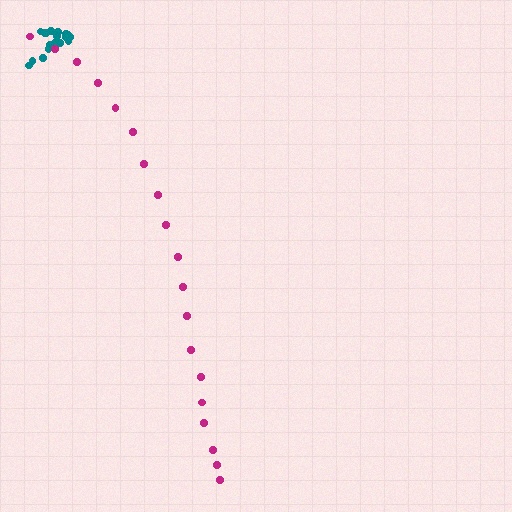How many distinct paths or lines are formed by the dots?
There are 2 distinct paths.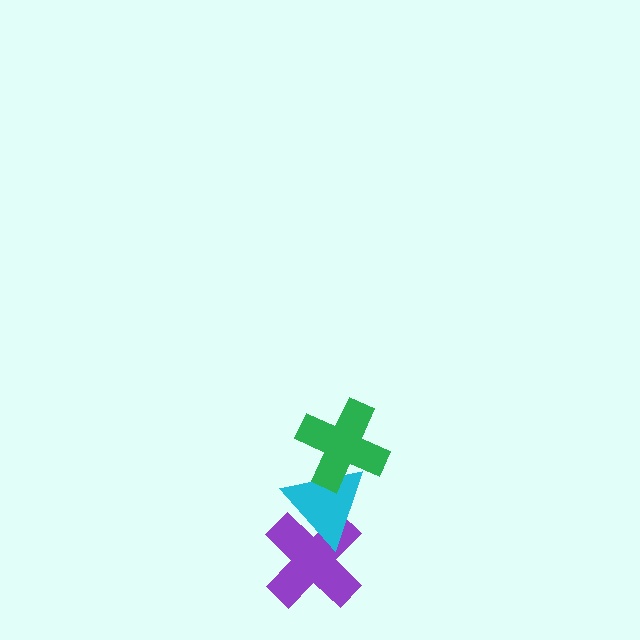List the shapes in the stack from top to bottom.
From top to bottom: the green cross, the cyan triangle, the purple cross.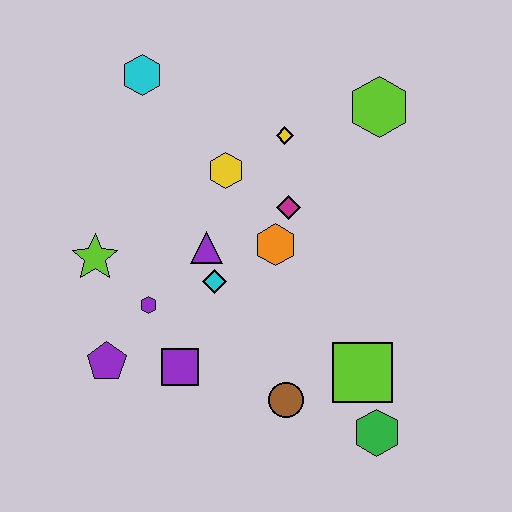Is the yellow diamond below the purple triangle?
No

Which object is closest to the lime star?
The purple hexagon is closest to the lime star.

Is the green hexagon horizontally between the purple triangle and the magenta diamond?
No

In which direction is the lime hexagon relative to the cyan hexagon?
The lime hexagon is to the right of the cyan hexagon.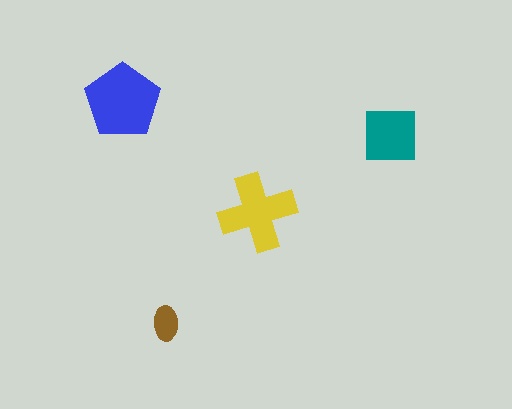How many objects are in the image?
There are 4 objects in the image.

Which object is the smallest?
The brown ellipse.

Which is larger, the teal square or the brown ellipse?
The teal square.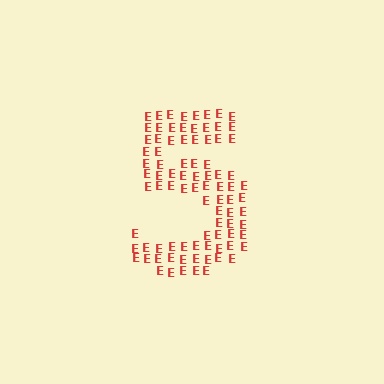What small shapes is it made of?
It is made of small letter E's.